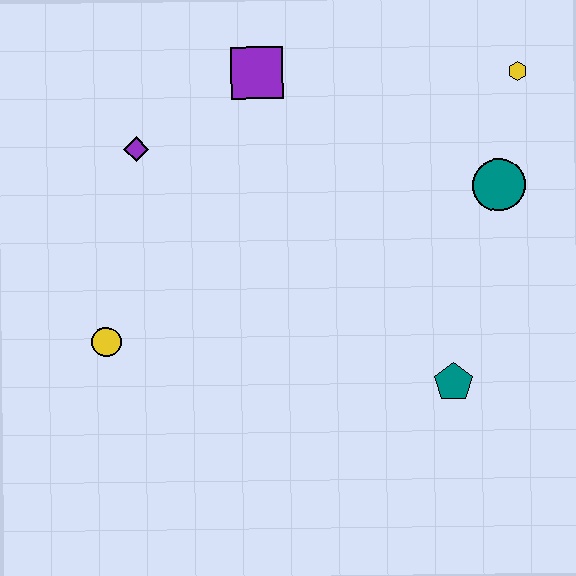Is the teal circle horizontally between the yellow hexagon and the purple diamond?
Yes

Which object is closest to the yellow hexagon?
The teal circle is closest to the yellow hexagon.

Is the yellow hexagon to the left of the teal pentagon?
No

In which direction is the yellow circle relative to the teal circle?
The yellow circle is to the left of the teal circle.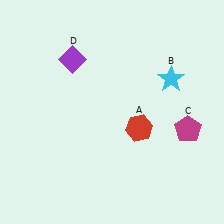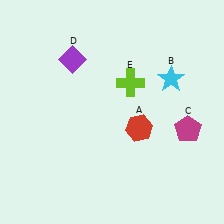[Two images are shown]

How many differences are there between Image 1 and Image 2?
There is 1 difference between the two images.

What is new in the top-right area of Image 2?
A lime cross (E) was added in the top-right area of Image 2.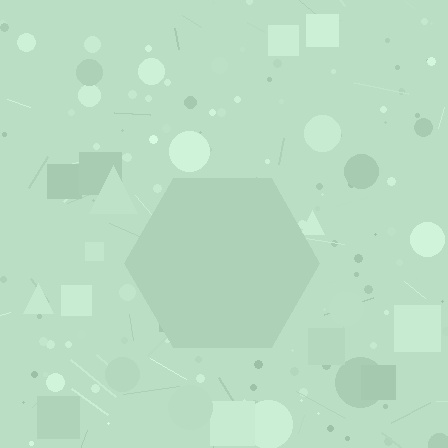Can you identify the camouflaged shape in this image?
The camouflaged shape is a hexagon.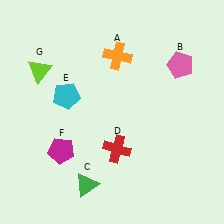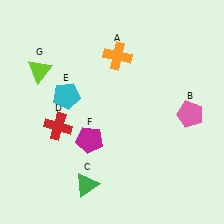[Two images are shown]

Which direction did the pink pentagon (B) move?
The pink pentagon (B) moved down.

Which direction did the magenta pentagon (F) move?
The magenta pentagon (F) moved right.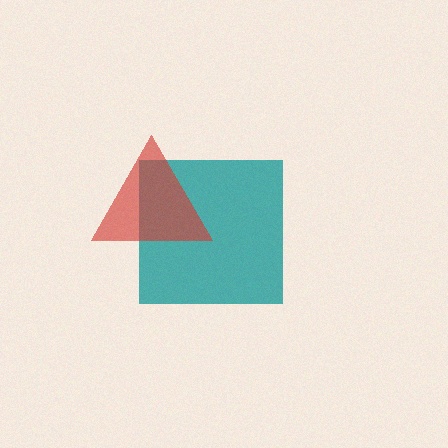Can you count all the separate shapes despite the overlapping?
Yes, there are 2 separate shapes.